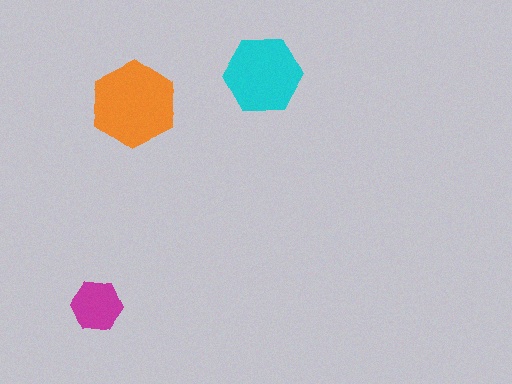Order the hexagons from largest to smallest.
the orange one, the cyan one, the magenta one.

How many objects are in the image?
There are 3 objects in the image.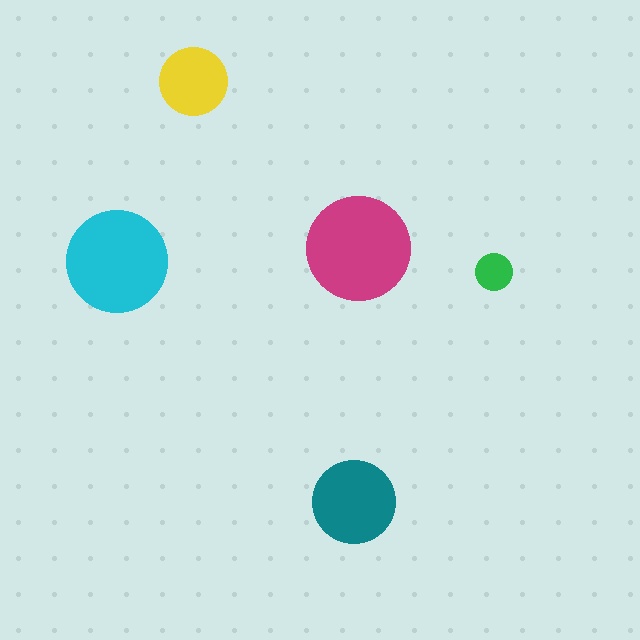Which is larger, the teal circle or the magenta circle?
The magenta one.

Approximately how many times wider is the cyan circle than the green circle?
About 3 times wider.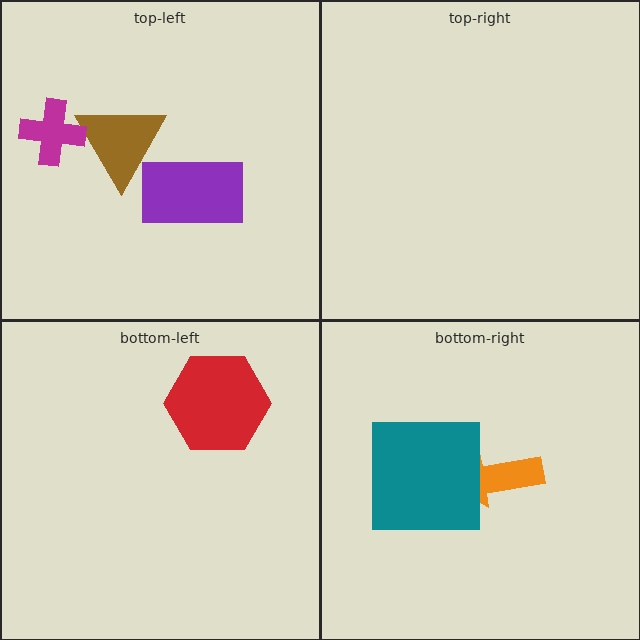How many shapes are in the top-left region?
3.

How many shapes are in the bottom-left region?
1.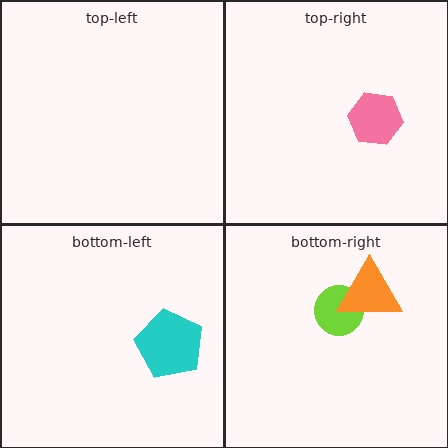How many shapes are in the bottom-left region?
1.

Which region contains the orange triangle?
The bottom-right region.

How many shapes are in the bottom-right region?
2.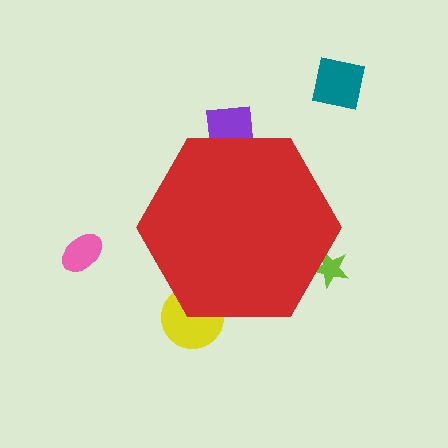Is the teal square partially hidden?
No, the teal square is fully visible.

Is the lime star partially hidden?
Yes, the lime star is partially hidden behind the red hexagon.